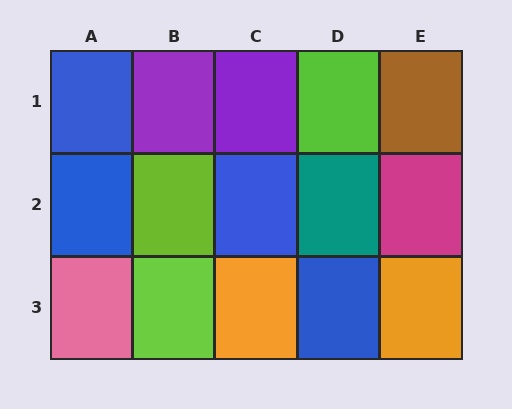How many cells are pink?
1 cell is pink.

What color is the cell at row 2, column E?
Magenta.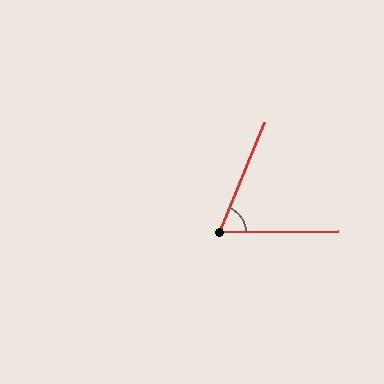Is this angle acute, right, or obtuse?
It is acute.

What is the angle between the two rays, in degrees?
Approximately 67 degrees.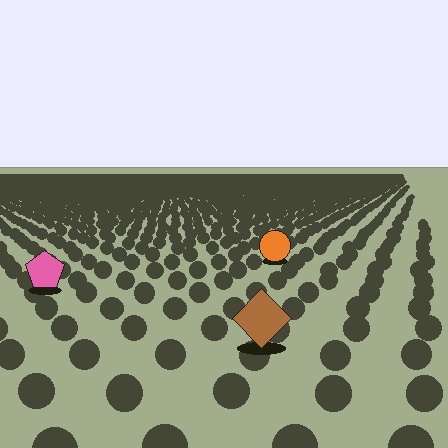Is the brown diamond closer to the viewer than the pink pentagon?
Yes. The brown diamond is closer — you can tell from the texture gradient: the ground texture is coarser near it.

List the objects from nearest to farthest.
From nearest to farthest: the brown diamond, the pink pentagon, the orange circle.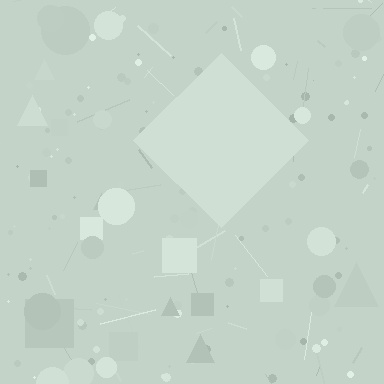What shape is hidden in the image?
A diamond is hidden in the image.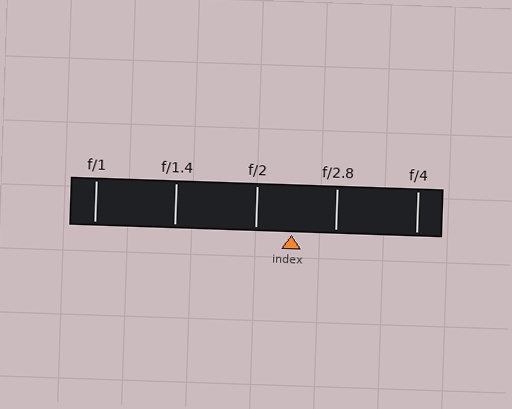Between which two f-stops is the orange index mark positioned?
The index mark is between f/2 and f/2.8.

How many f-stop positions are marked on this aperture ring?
There are 5 f-stop positions marked.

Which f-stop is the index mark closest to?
The index mark is closest to f/2.